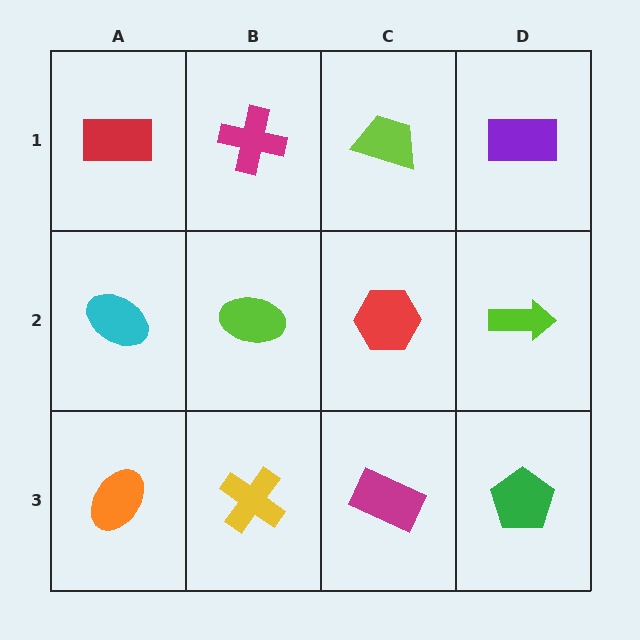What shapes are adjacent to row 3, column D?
A lime arrow (row 2, column D), a magenta rectangle (row 3, column C).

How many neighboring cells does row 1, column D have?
2.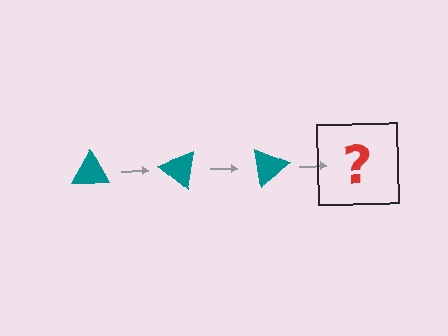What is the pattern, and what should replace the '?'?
The pattern is that the triangle rotates 40 degrees each step. The '?' should be a teal triangle rotated 120 degrees.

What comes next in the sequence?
The next element should be a teal triangle rotated 120 degrees.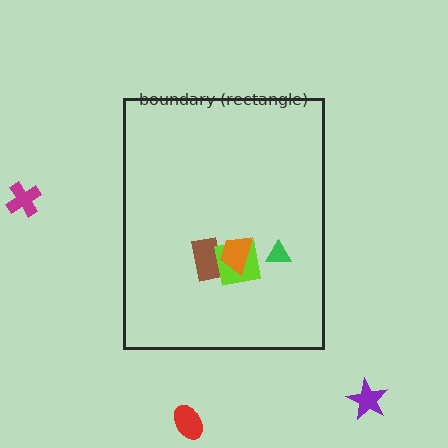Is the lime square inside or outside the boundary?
Inside.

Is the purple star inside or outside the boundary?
Outside.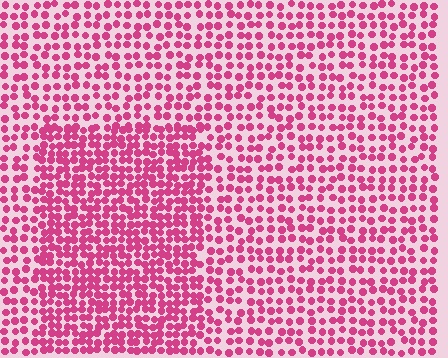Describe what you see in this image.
The image contains small magenta elements arranged at two different densities. A rectangle-shaped region is visible where the elements are more densely packed than the surrounding area.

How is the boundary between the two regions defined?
The boundary is defined by a change in element density (approximately 1.7x ratio). All elements are the same color, size, and shape.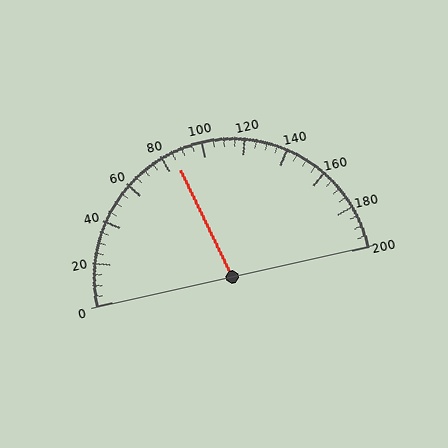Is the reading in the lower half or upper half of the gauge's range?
The reading is in the lower half of the range (0 to 200).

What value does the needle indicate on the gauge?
The needle indicates approximately 85.